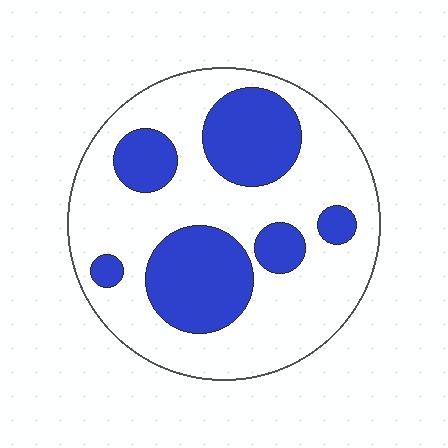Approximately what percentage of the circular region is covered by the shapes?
Approximately 30%.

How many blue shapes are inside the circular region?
6.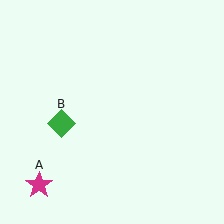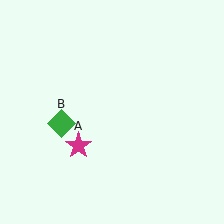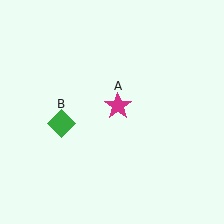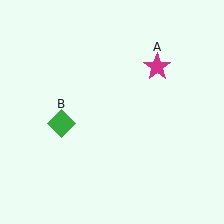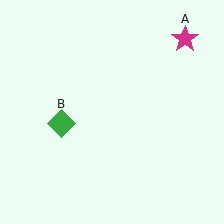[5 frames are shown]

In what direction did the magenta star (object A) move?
The magenta star (object A) moved up and to the right.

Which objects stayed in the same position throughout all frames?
Green diamond (object B) remained stationary.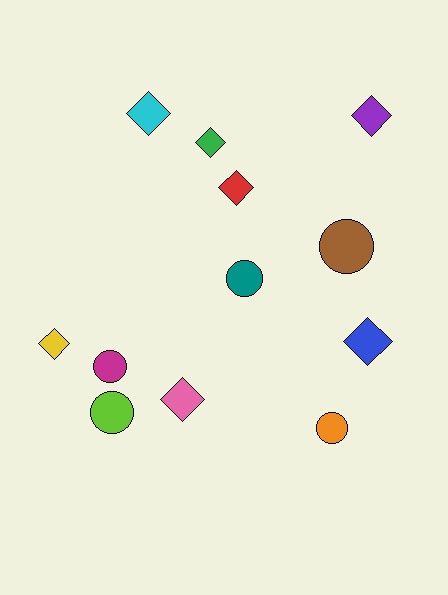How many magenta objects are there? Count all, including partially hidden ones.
There is 1 magenta object.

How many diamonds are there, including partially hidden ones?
There are 7 diamonds.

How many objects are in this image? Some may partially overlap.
There are 12 objects.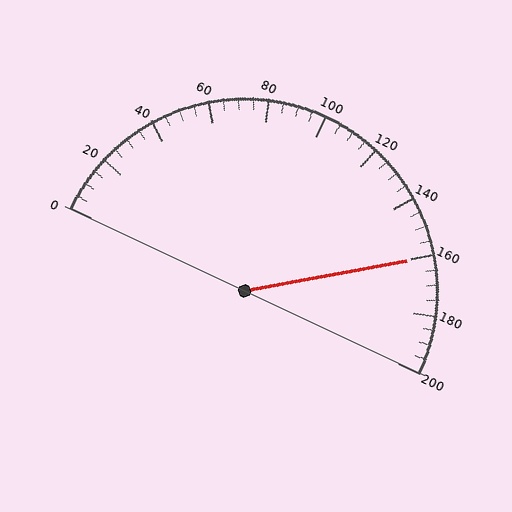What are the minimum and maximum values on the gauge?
The gauge ranges from 0 to 200.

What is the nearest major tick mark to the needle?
The nearest major tick mark is 160.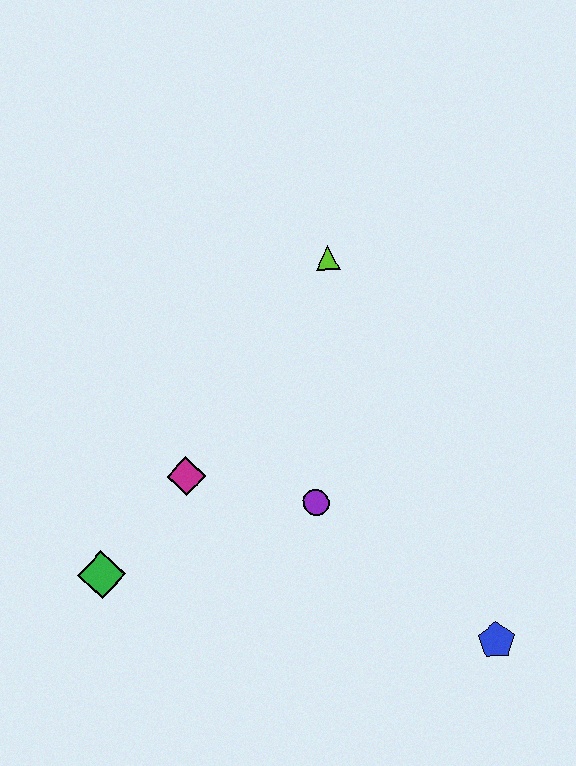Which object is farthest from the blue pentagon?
The lime triangle is farthest from the blue pentagon.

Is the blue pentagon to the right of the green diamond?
Yes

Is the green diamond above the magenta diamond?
No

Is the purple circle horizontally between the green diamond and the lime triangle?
Yes